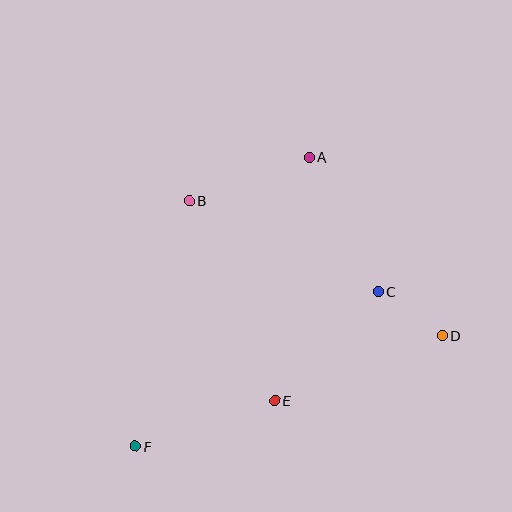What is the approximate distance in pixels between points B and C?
The distance between B and C is approximately 210 pixels.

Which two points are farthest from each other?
Points A and F are farthest from each other.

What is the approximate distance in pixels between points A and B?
The distance between A and B is approximately 128 pixels.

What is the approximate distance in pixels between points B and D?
The distance between B and D is approximately 287 pixels.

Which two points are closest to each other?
Points C and D are closest to each other.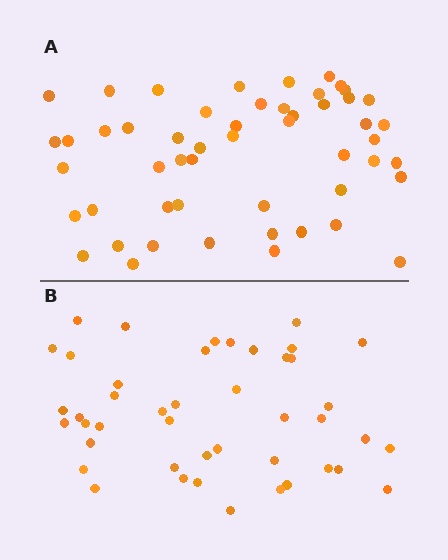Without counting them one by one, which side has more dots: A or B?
Region A (the top region) has more dots.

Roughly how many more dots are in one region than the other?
Region A has roughly 8 or so more dots than region B.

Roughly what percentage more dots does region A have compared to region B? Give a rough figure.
About 20% more.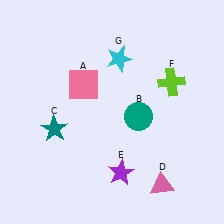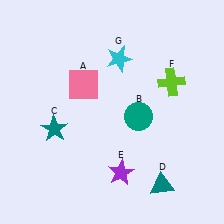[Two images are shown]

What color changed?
The triangle (D) changed from pink in Image 1 to teal in Image 2.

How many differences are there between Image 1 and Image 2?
There is 1 difference between the two images.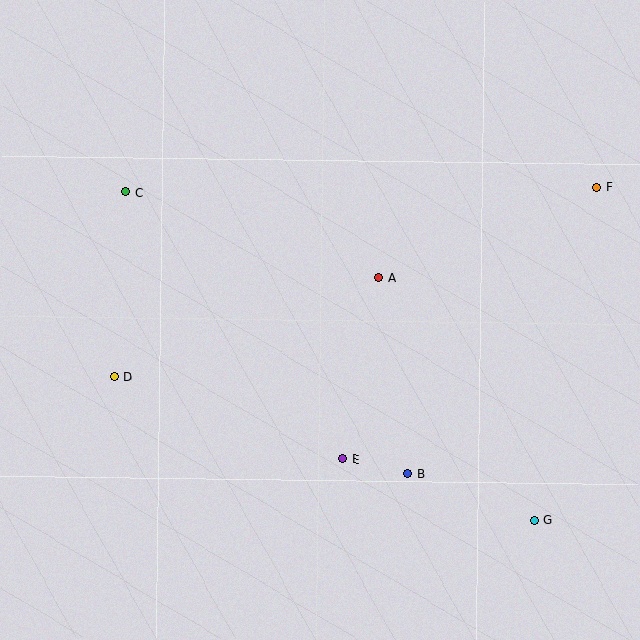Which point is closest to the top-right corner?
Point F is closest to the top-right corner.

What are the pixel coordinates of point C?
Point C is at (125, 192).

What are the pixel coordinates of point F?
Point F is at (597, 187).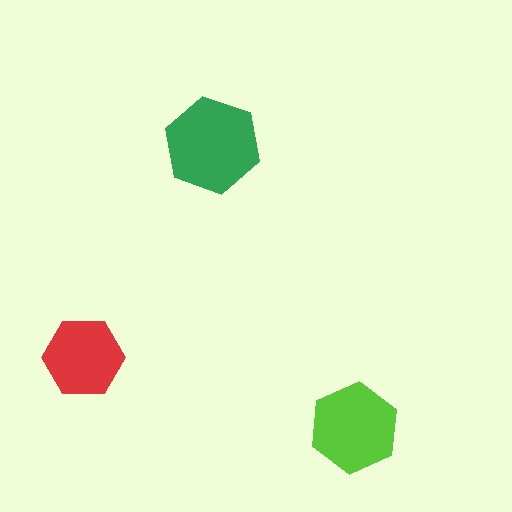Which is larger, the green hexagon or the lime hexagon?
The green one.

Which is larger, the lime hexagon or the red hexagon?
The lime one.